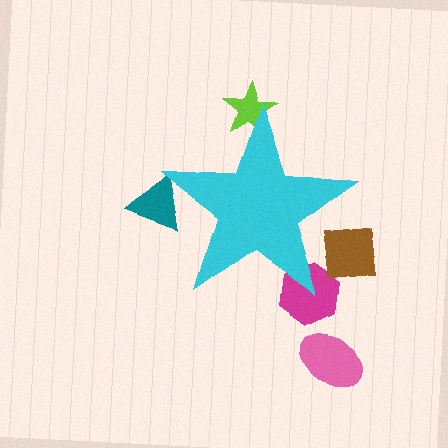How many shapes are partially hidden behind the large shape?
4 shapes are partially hidden.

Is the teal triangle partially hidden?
Yes, the teal triangle is partially hidden behind the cyan star.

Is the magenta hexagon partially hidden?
Yes, the magenta hexagon is partially hidden behind the cyan star.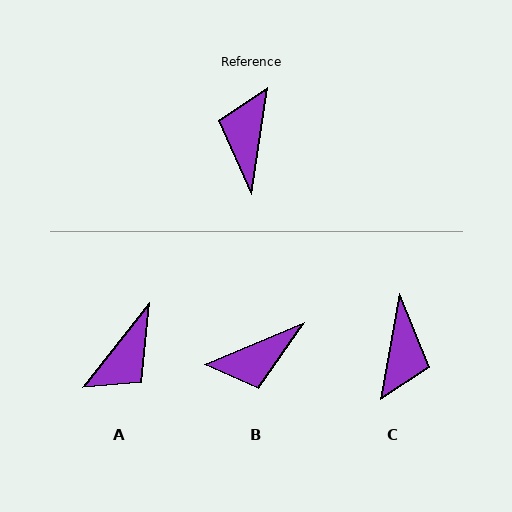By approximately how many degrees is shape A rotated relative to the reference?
Approximately 150 degrees counter-clockwise.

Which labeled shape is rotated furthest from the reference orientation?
C, about 178 degrees away.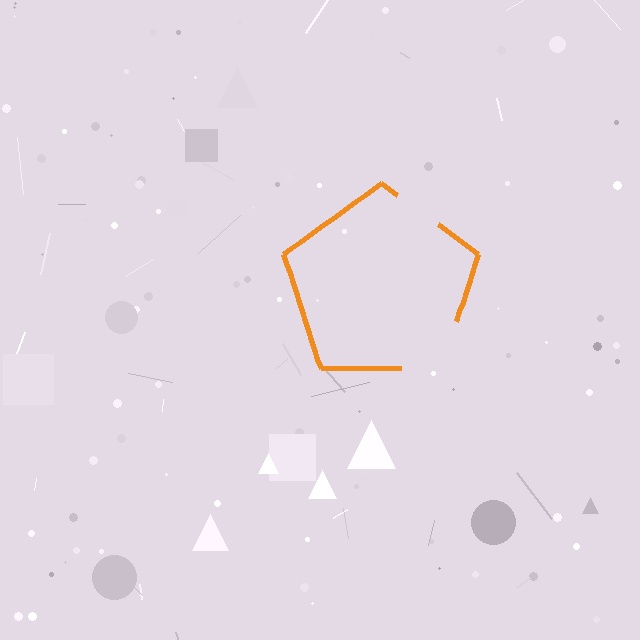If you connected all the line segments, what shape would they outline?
They would outline a pentagon.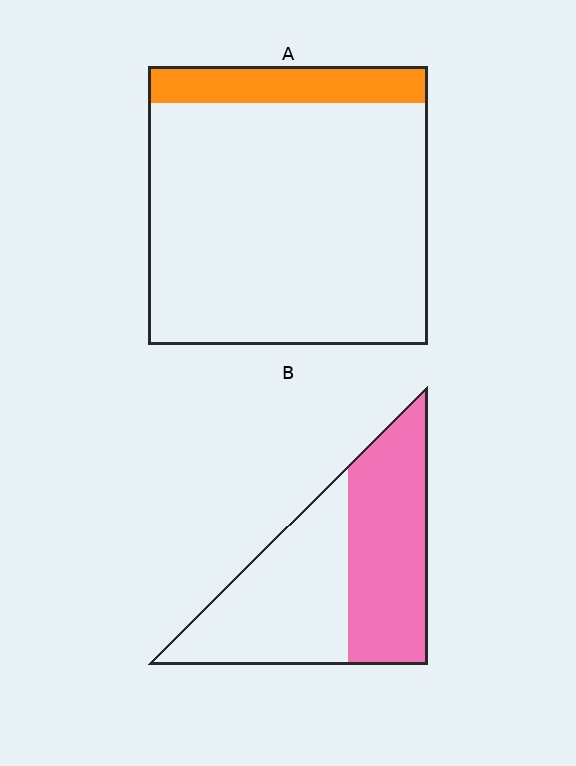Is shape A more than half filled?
No.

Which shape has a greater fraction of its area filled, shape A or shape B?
Shape B.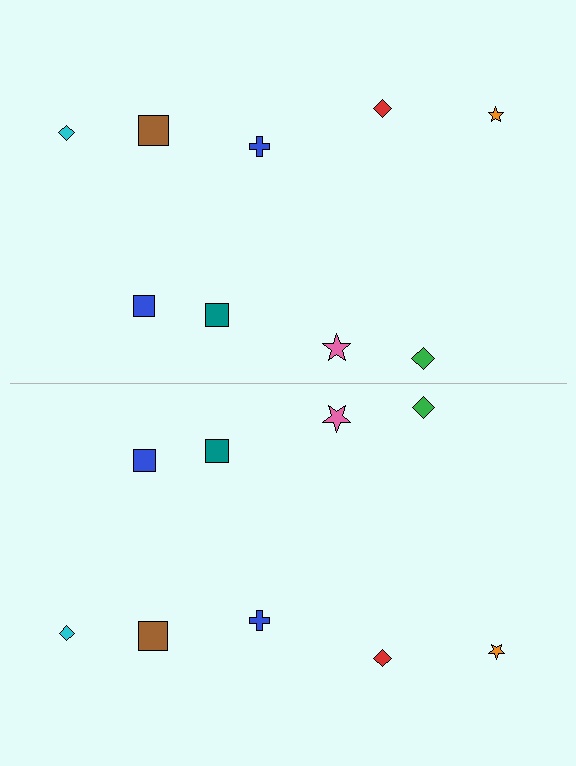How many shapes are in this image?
There are 18 shapes in this image.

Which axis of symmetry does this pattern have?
The pattern has a horizontal axis of symmetry running through the center of the image.